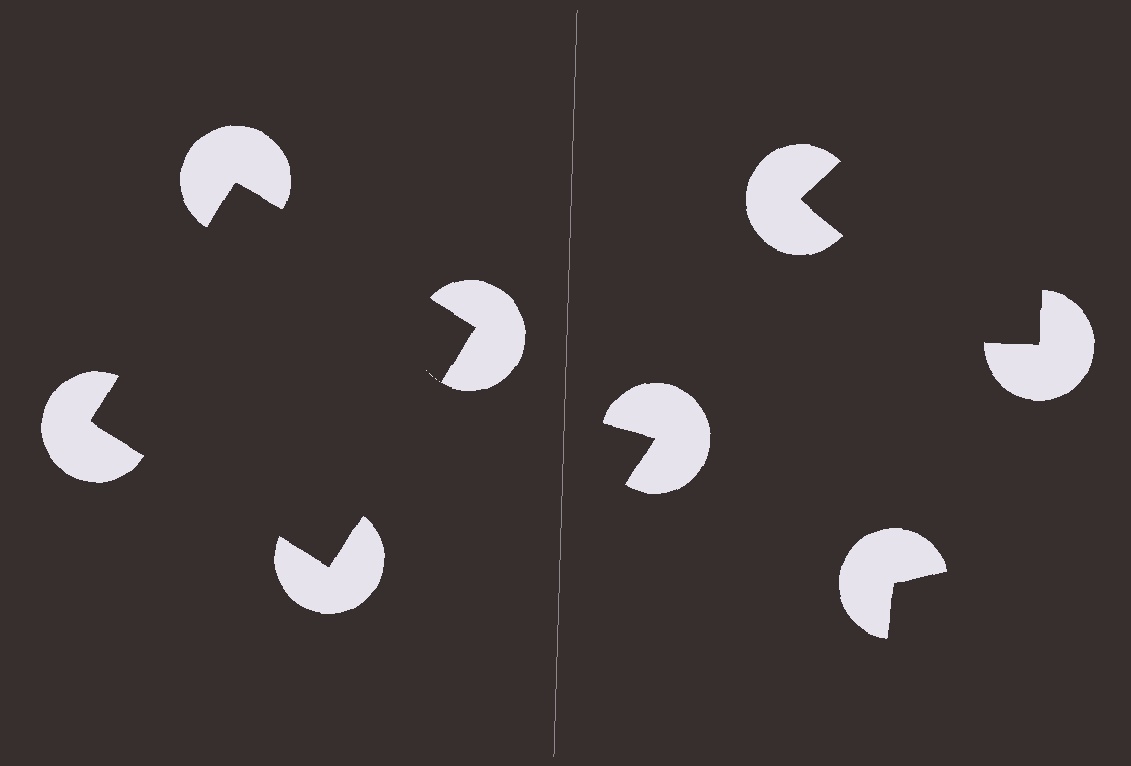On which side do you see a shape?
An illusory square appears on the left side. On the right side the wedge cuts are rotated, so no coherent shape forms.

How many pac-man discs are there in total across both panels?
8 — 4 on each side.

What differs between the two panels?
The pac-man discs are positioned identically on both sides; only the wedge orientations differ. On the left they align to a square; on the right they are misaligned.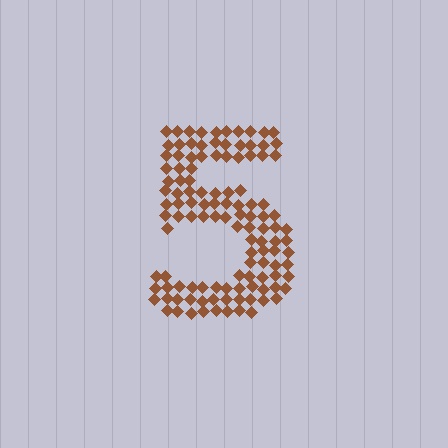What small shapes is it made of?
It is made of small diamonds.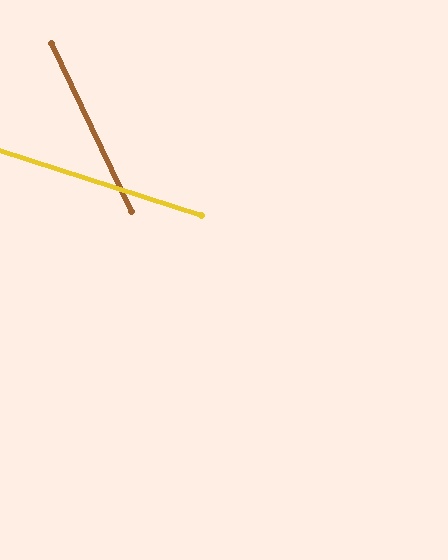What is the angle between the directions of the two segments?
Approximately 47 degrees.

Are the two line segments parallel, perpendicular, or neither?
Neither parallel nor perpendicular — they differ by about 47°.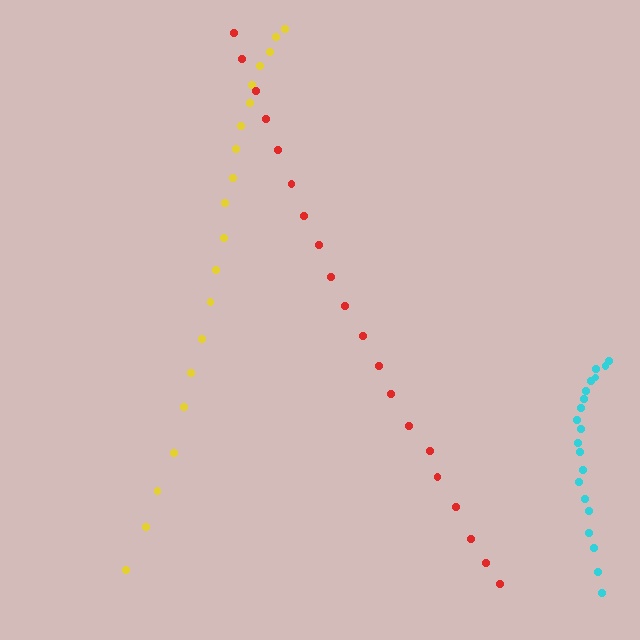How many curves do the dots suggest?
There are 3 distinct paths.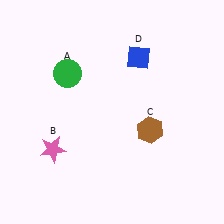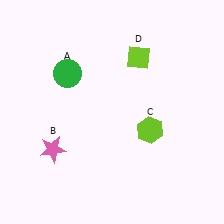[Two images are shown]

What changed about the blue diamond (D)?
In Image 1, D is blue. In Image 2, it changed to lime.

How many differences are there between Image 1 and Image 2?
There are 2 differences between the two images.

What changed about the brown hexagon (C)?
In Image 1, C is brown. In Image 2, it changed to lime.